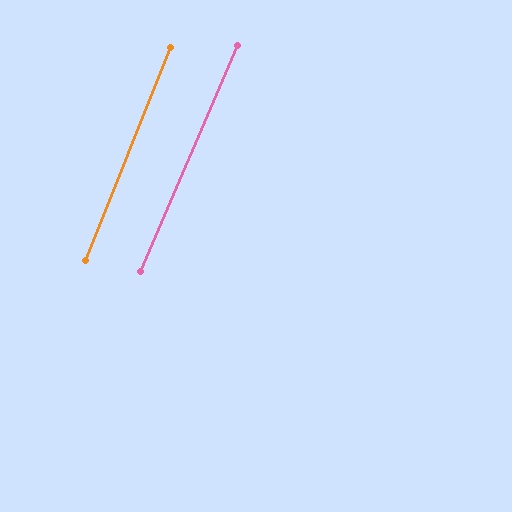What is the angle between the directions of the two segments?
Approximately 1 degree.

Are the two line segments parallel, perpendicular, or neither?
Parallel — their directions differ by only 1.4°.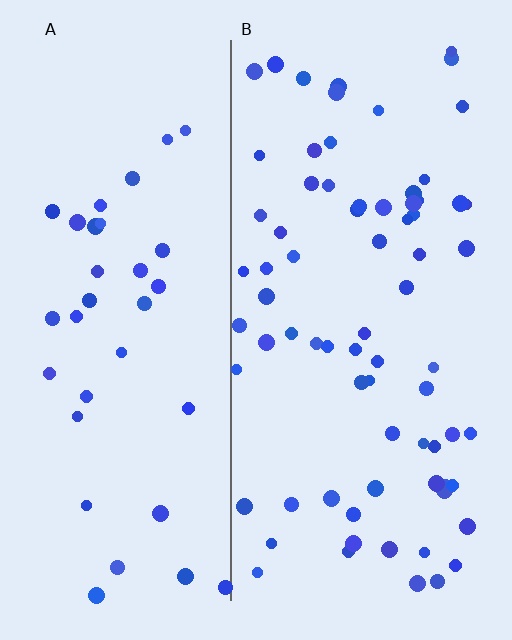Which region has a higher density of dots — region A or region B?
B (the right).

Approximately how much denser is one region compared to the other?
Approximately 2.2× — region B over region A.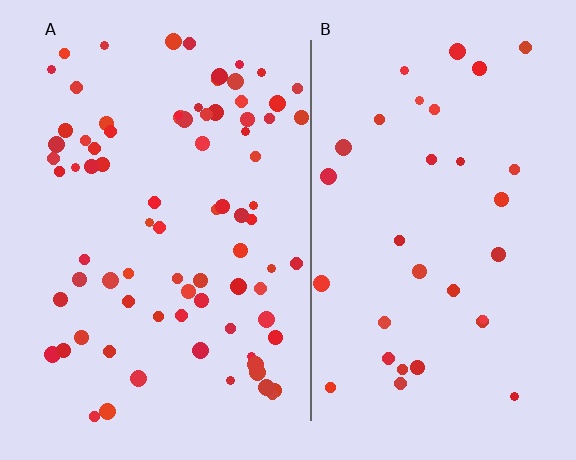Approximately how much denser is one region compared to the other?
Approximately 2.5× — region A over region B.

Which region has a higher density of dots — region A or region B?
A (the left).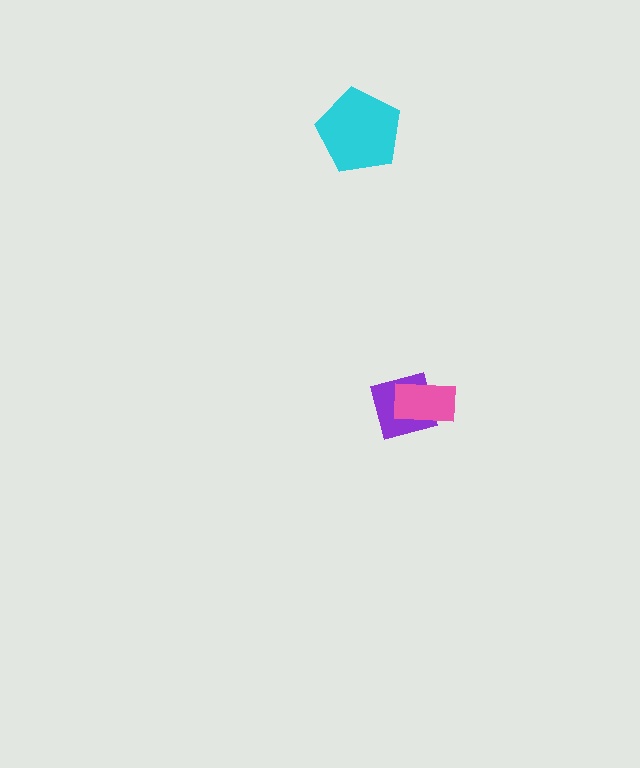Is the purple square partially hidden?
Yes, it is partially covered by another shape.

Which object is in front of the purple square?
The pink rectangle is in front of the purple square.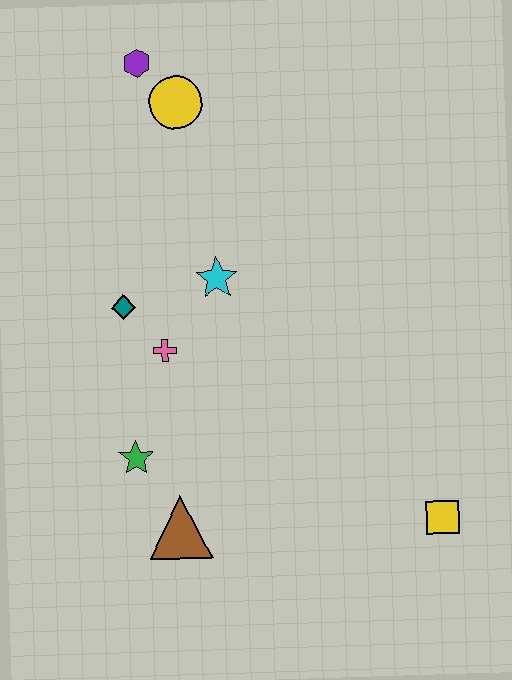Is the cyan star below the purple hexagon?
Yes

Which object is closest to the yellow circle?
The purple hexagon is closest to the yellow circle.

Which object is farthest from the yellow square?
The purple hexagon is farthest from the yellow square.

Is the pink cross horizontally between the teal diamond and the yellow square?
Yes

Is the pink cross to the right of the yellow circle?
No